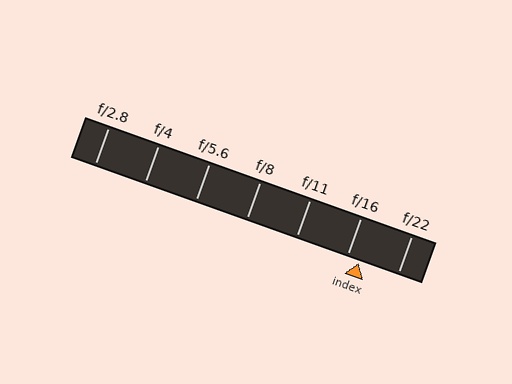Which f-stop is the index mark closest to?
The index mark is closest to f/16.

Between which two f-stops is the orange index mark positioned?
The index mark is between f/16 and f/22.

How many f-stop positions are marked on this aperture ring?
There are 7 f-stop positions marked.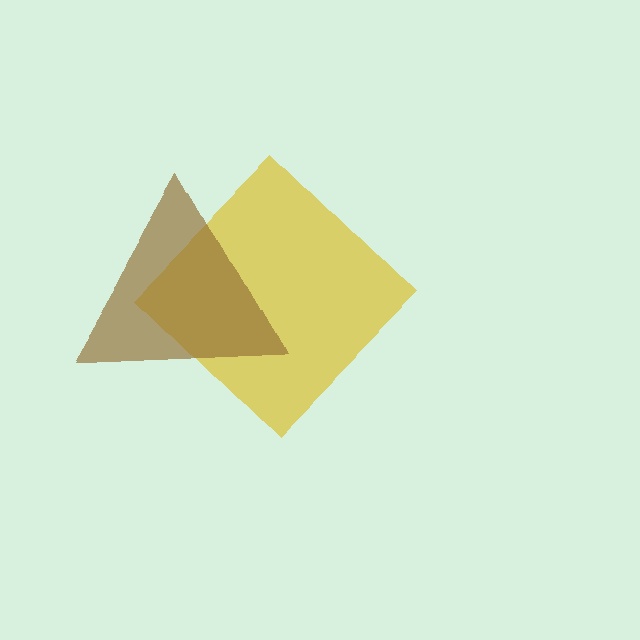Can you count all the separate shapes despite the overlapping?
Yes, there are 2 separate shapes.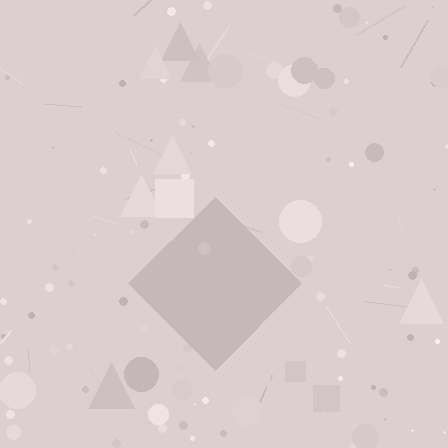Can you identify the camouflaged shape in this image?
The camouflaged shape is a diamond.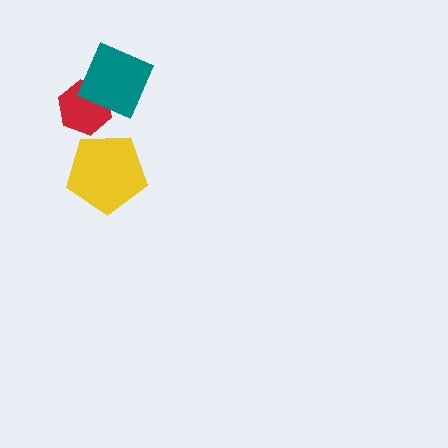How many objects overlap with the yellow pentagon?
0 objects overlap with the yellow pentagon.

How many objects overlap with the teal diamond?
1 object overlaps with the teal diamond.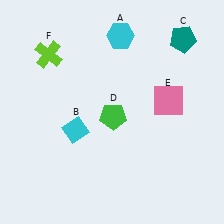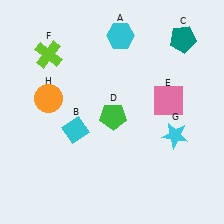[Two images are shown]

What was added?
A cyan star (G), an orange circle (H) were added in Image 2.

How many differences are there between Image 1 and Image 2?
There are 2 differences between the two images.